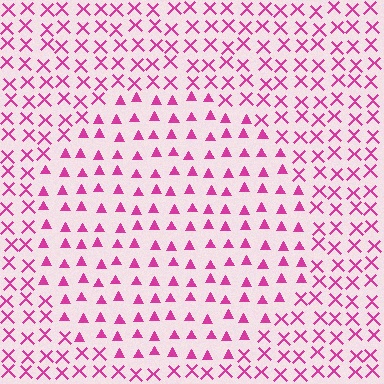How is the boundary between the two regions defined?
The boundary is defined by a change in element shape: triangles inside vs. X marks outside. All elements share the same color and spacing.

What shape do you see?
I see a circle.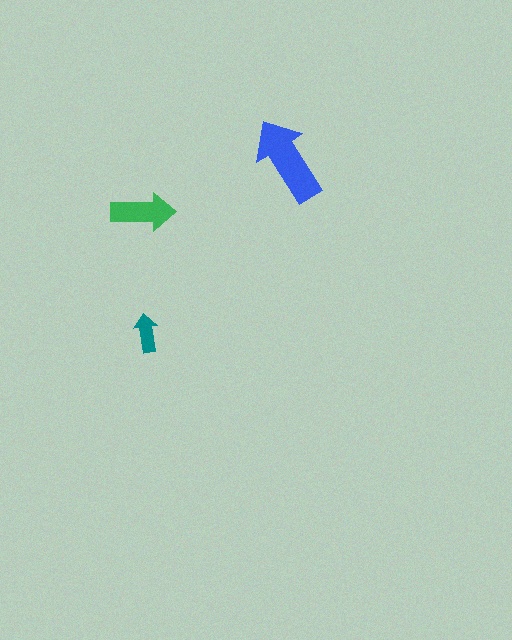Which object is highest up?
The blue arrow is topmost.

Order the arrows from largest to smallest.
the blue one, the green one, the teal one.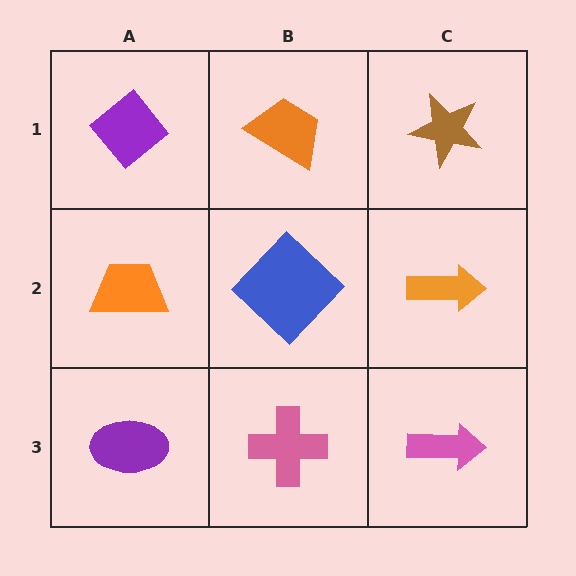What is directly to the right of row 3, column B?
A pink arrow.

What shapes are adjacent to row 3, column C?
An orange arrow (row 2, column C), a pink cross (row 3, column B).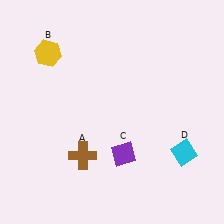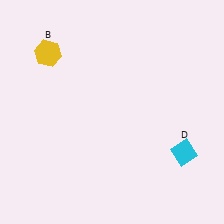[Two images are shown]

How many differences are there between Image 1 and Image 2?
There are 2 differences between the two images.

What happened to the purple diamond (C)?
The purple diamond (C) was removed in Image 2. It was in the bottom-right area of Image 1.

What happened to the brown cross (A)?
The brown cross (A) was removed in Image 2. It was in the bottom-left area of Image 1.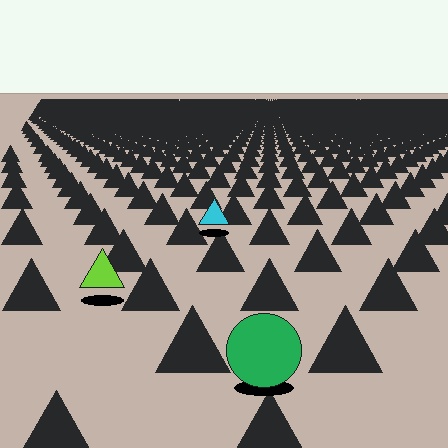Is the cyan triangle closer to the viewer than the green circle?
No. The green circle is closer — you can tell from the texture gradient: the ground texture is coarser near it.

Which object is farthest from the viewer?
The cyan triangle is farthest from the viewer. It appears smaller and the ground texture around it is denser.